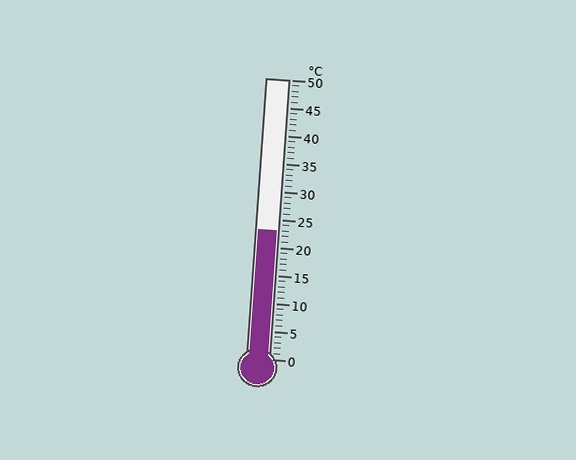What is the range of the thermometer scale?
The thermometer scale ranges from 0°C to 50°C.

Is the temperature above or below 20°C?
The temperature is above 20°C.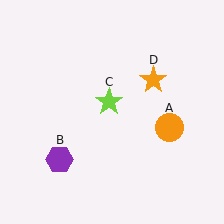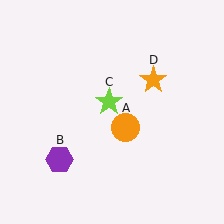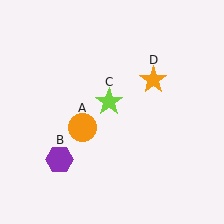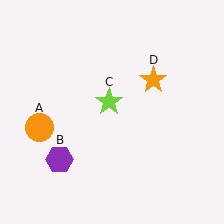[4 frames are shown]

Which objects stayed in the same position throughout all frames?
Purple hexagon (object B) and lime star (object C) and orange star (object D) remained stationary.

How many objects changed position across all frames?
1 object changed position: orange circle (object A).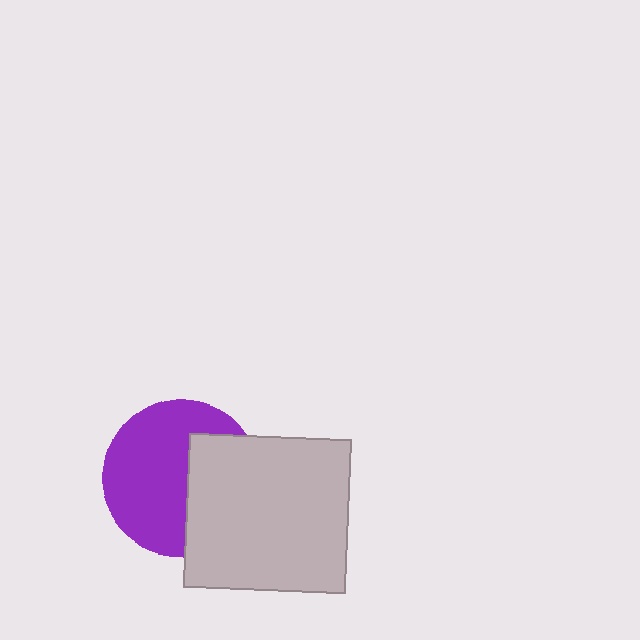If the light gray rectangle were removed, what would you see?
You would see the complete purple circle.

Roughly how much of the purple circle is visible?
About half of it is visible (roughly 61%).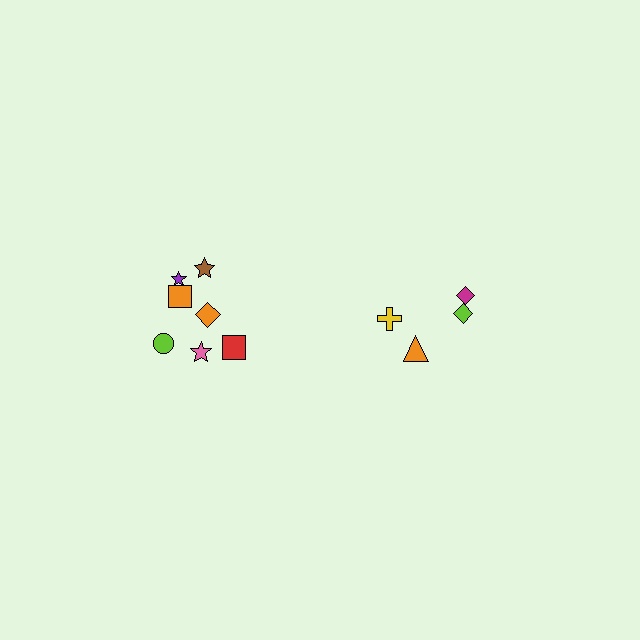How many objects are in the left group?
There are 7 objects.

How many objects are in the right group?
There are 4 objects.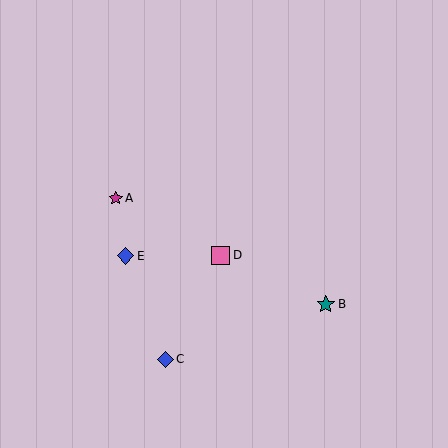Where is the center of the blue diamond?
The center of the blue diamond is at (125, 256).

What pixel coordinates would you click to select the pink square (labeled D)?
Click at (221, 255) to select the pink square D.